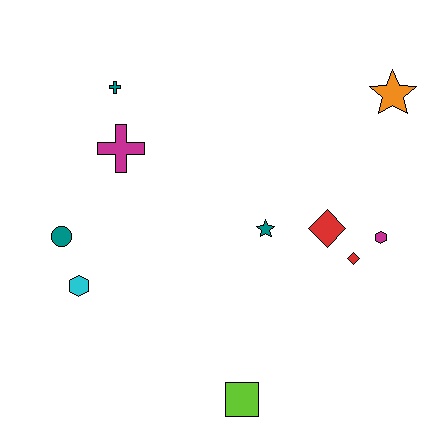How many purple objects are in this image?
There are no purple objects.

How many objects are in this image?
There are 10 objects.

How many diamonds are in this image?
There are 2 diamonds.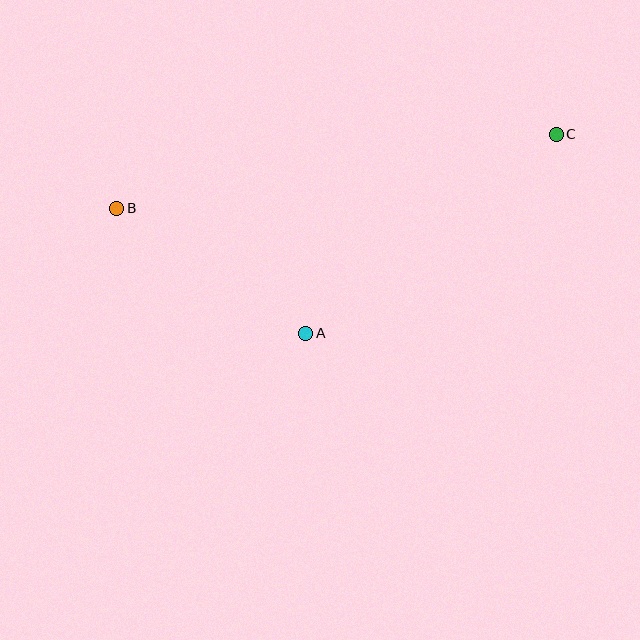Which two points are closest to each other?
Points A and B are closest to each other.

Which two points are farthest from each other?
Points B and C are farthest from each other.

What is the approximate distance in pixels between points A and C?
The distance between A and C is approximately 320 pixels.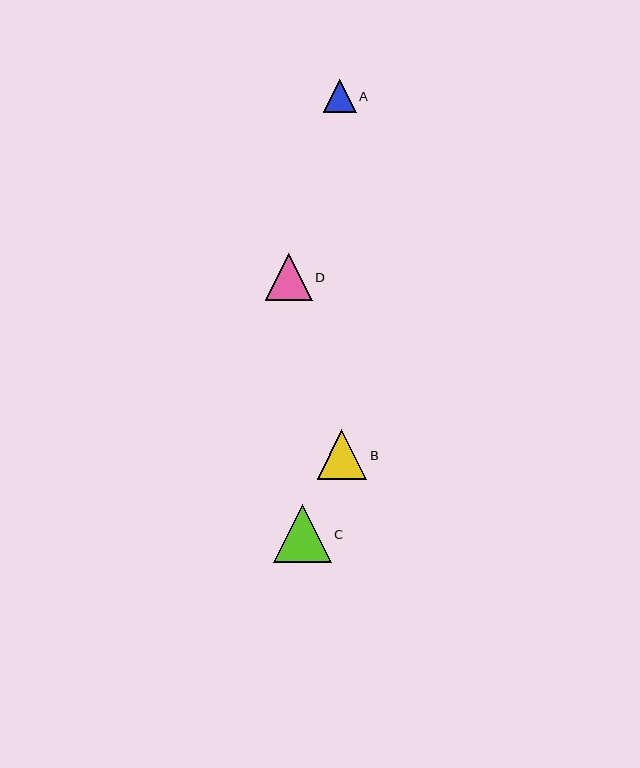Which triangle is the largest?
Triangle C is the largest with a size of approximately 58 pixels.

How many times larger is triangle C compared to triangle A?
Triangle C is approximately 1.8 times the size of triangle A.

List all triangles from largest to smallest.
From largest to smallest: C, B, D, A.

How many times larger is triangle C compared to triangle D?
Triangle C is approximately 1.2 times the size of triangle D.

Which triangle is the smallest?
Triangle A is the smallest with a size of approximately 33 pixels.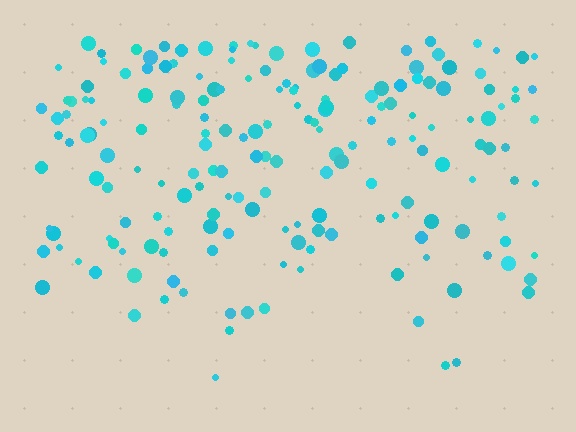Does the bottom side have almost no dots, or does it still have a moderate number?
Still a moderate number, just noticeably fewer than the top.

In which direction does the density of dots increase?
From bottom to top, with the top side densest.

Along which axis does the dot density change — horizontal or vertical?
Vertical.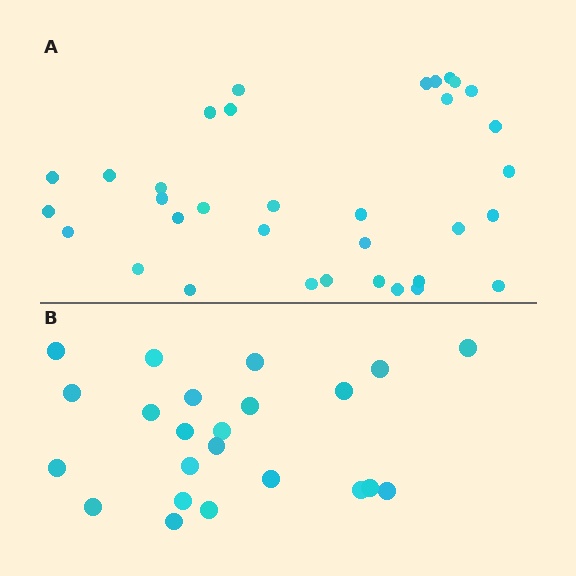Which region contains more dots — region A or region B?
Region A (the top region) has more dots.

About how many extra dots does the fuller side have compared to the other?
Region A has roughly 12 or so more dots than region B.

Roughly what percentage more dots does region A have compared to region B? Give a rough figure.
About 50% more.